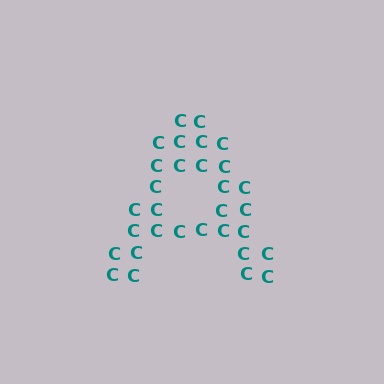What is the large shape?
The large shape is the letter A.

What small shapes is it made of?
It is made of small letter C's.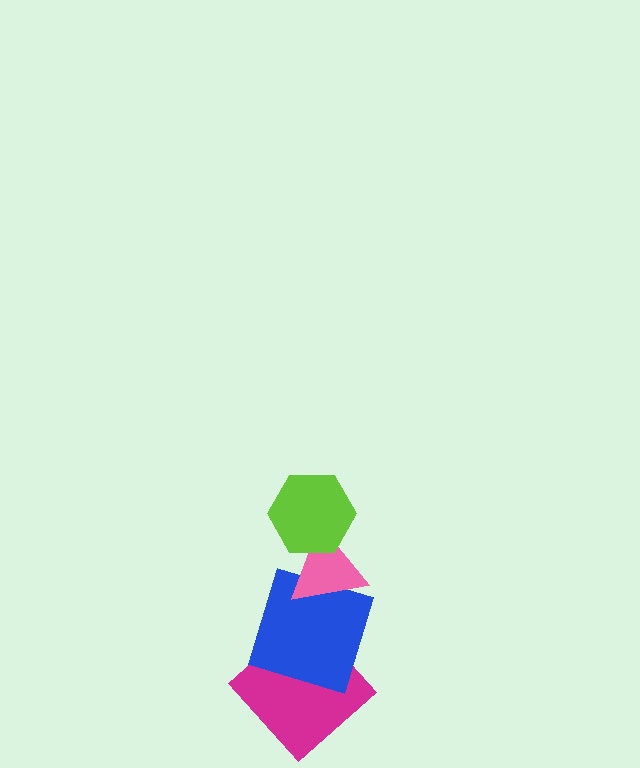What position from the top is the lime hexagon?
The lime hexagon is 1st from the top.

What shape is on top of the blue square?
The pink triangle is on top of the blue square.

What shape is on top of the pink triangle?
The lime hexagon is on top of the pink triangle.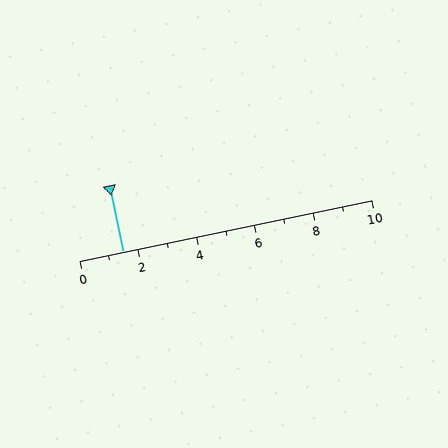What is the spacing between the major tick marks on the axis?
The major ticks are spaced 2 apart.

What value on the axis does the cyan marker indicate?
The marker indicates approximately 1.5.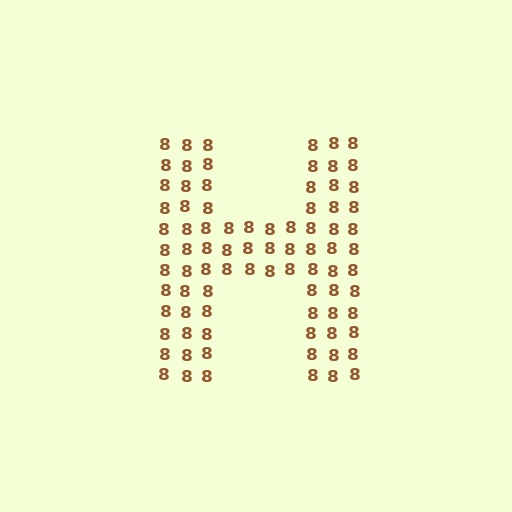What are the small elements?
The small elements are digit 8's.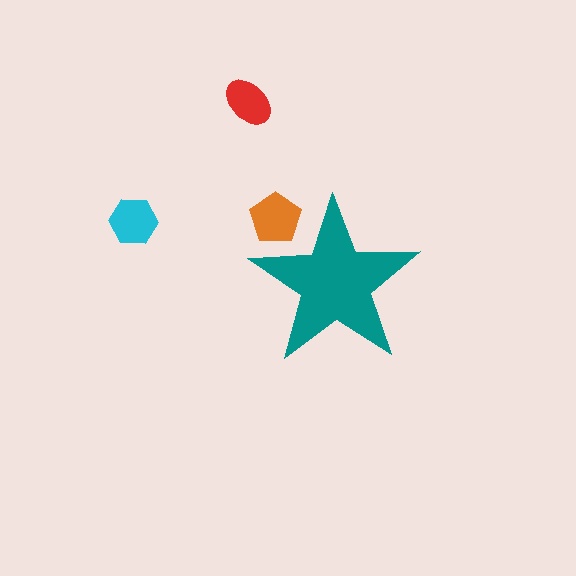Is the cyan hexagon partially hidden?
No, the cyan hexagon is fully visible.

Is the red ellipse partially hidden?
No, the red ellipse is fully visible.